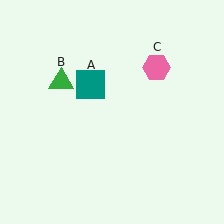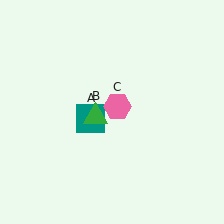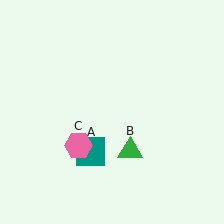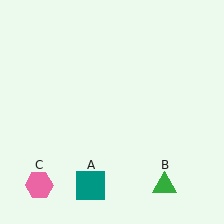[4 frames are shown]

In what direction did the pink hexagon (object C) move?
The pink hexagon (object C) moved down and to the left.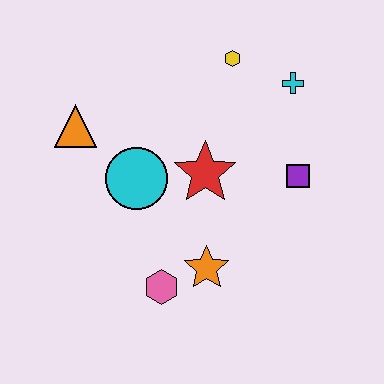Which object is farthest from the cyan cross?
The pink hexagon is farthest from the cyan cross.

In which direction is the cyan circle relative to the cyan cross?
The cyan circle is to the left of the cyan cross.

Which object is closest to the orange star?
The pink hexagon is closest to the orange star.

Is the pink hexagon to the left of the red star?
Yes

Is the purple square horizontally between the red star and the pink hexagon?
No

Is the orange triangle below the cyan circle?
No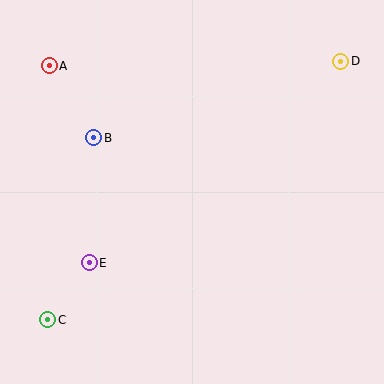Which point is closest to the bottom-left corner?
Point C is closest to the bottom-left corner.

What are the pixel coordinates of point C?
Point C is at (48, 320).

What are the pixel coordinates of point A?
Point A is at (49, 66).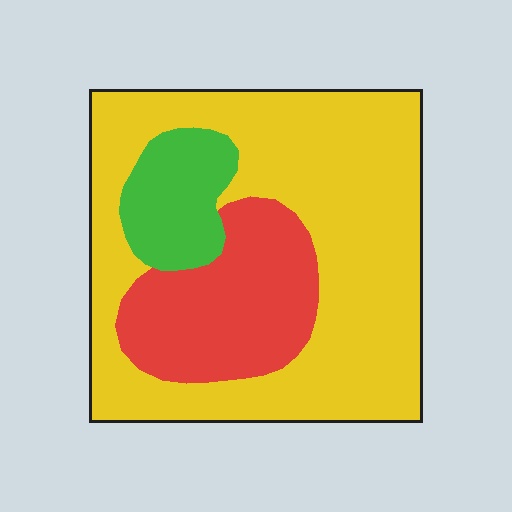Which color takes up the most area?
Yellow, at roughly 65%.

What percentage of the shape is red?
Red takes up about one quarter (1/4) of the shape.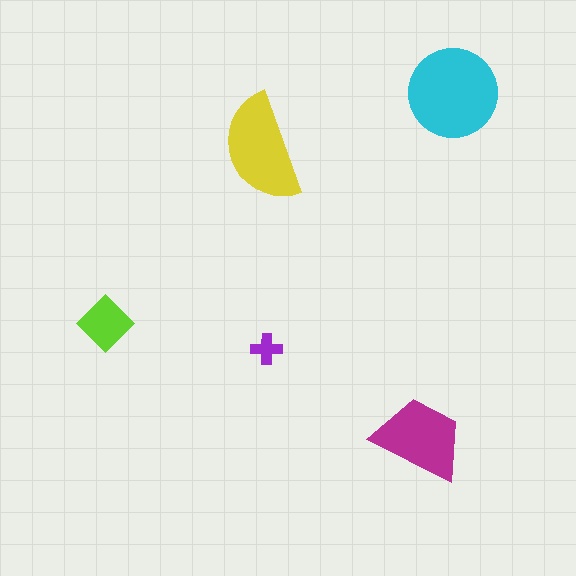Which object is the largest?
The cyan circle.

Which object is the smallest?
The purple cross.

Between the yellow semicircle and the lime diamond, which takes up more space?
The yellow semicircle.